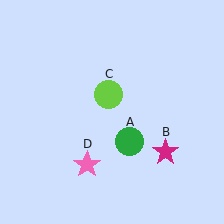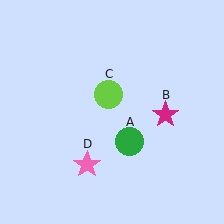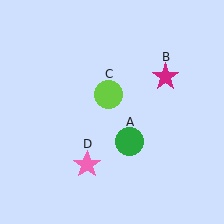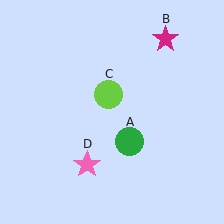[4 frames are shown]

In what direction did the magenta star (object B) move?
The magenta star (object B) moved up.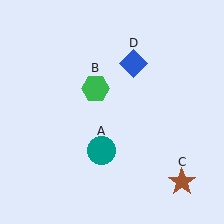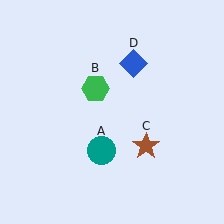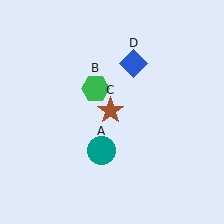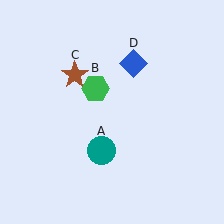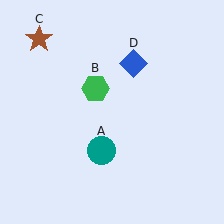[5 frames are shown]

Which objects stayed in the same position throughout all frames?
Teal circle (object A) and green hexagon (object B) and blue diamond (object D) remained stationary.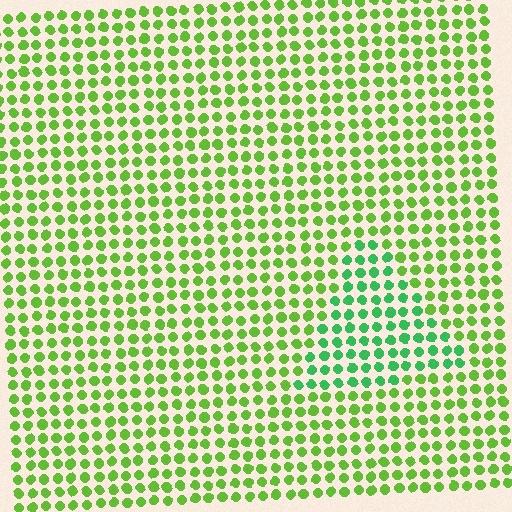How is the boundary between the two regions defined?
The boundary is defined purely by a slight shift in hue (about 35 degrees). Spacing, size, and orientation are identical on both sides.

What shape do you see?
I see a triangle.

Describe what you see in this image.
The image is filled with small lime elements in a uniform arrangement. A triangle-shaped region is visible where the elements are tinted to a slightly different hue, forming a subtle color boundary.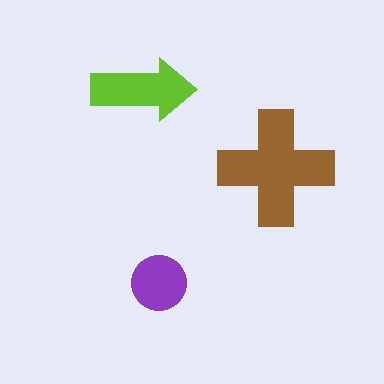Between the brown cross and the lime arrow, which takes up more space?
The brown cross.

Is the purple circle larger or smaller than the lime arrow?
Smaller.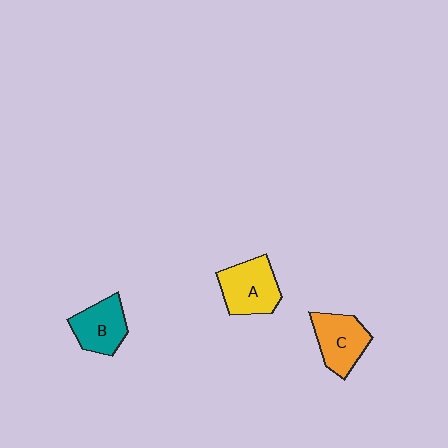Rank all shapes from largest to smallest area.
From largest to smallest: A (yellow), C (orange), B (teal).